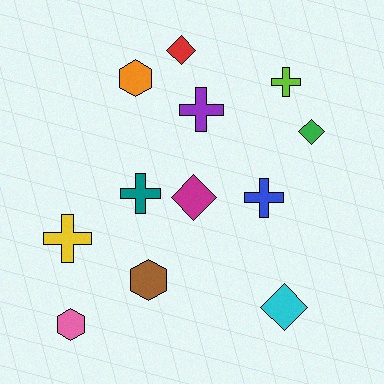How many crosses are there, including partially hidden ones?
There are 5 crosses.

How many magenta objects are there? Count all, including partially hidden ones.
There is 1 magenta object.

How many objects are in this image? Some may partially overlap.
There are 12 objects.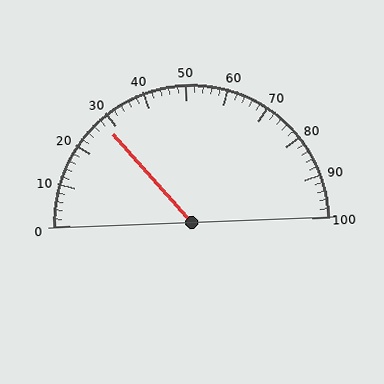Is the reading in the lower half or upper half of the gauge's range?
The reading is in the lower half of the range (0 to 100).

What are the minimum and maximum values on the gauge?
The gauge ranges from 0 to 100.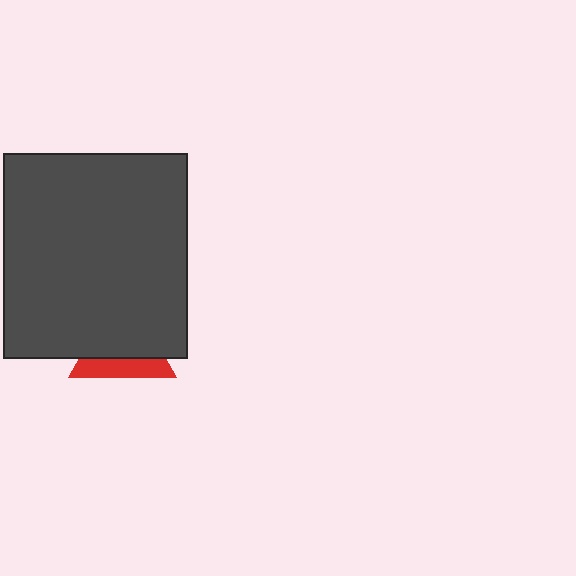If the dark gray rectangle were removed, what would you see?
You would see the complete red triangle.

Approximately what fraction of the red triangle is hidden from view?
Roughly 66% of the red triangle is hidden behind the dark gray rectangle.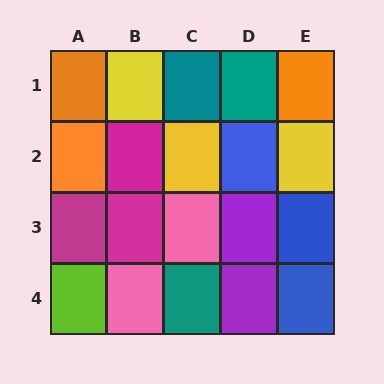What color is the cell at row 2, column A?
Orange.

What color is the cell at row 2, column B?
Magenta.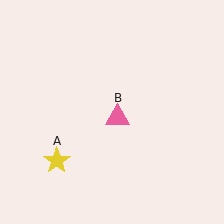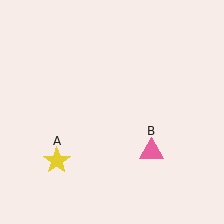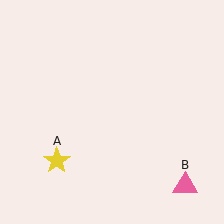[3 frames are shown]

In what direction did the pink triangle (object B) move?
The pink triangle (object B) moved down and to the right.